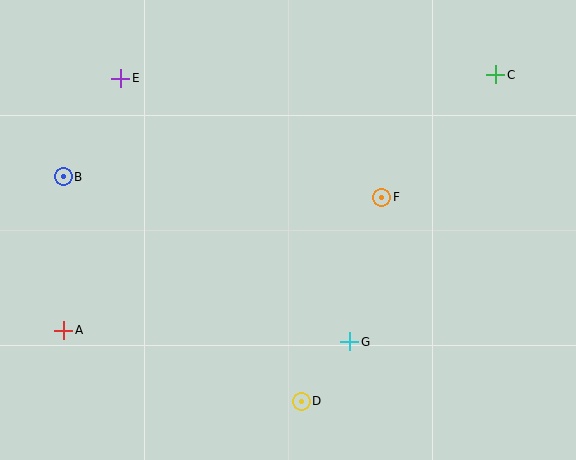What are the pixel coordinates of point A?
Point A is at (64, 330).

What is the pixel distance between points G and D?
The distance between G and D is 77 pixels.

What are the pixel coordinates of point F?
Point F is at (382, 197).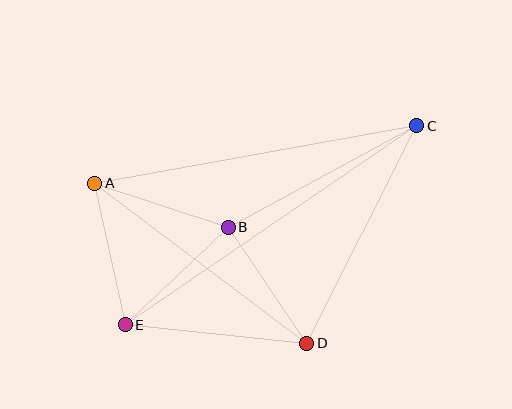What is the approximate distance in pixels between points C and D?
The distance between C and D is approximately 243 pixels.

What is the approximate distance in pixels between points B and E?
The distance between B and E is approximately 142 pixels.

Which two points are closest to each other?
Points B and D are closest to each other.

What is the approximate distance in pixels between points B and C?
The distance between B and C is approximately 214 pixels.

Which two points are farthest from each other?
Points C and E are farthest from each other.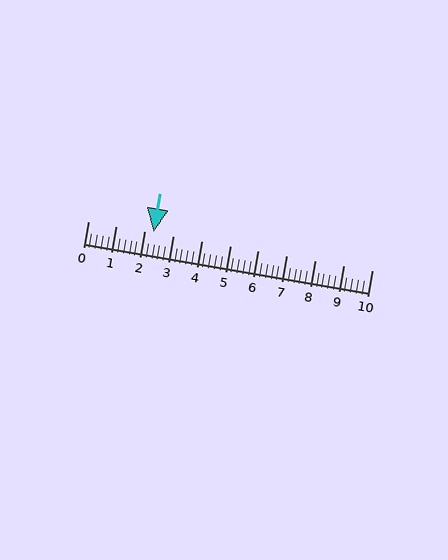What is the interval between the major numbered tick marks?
The major tick marks are spaced 1 units apart.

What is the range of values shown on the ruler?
The ruler shows values from 0 to 10.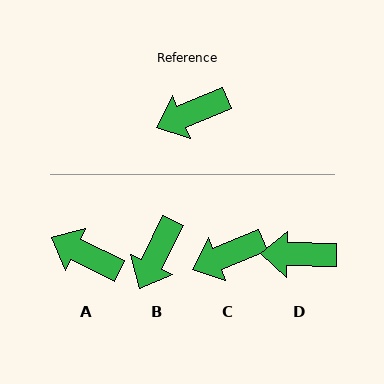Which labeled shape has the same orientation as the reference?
C.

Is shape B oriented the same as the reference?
No, it is off by about 41 degrees.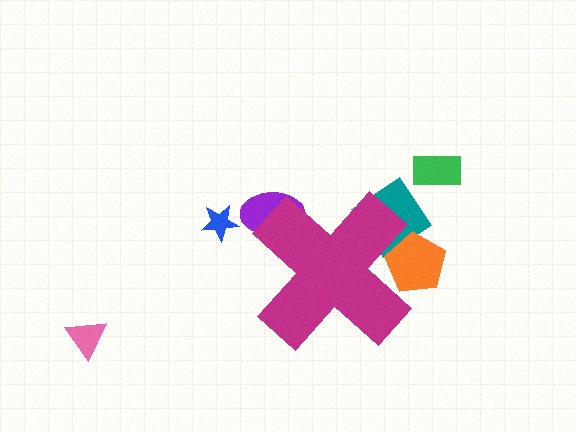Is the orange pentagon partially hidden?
Yes, the orange pentagon is partially hidden behind the magenta cross.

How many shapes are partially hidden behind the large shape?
3 shapes are partially hidden.